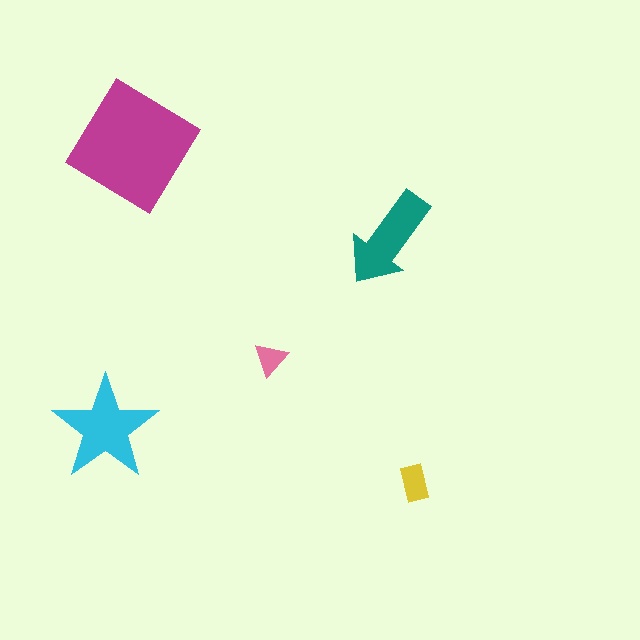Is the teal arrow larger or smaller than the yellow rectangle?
Larger.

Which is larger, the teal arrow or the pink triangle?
The teal arrow.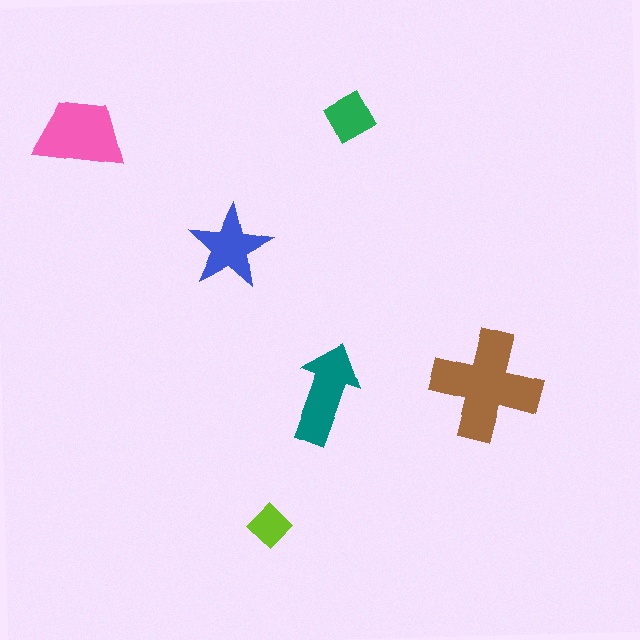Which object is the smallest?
The lime diamond.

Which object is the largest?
The brown cross.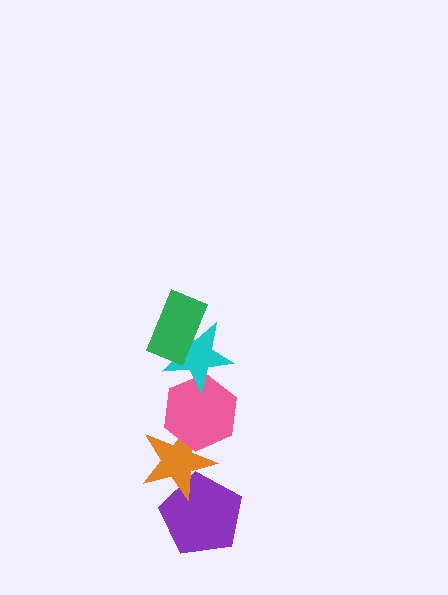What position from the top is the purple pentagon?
The purple pentagon is 5th from the top.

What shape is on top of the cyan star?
The green rectangle is on top of the cyan star.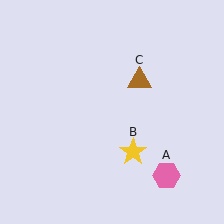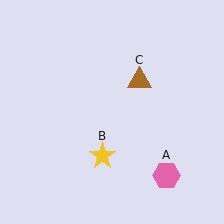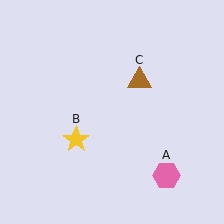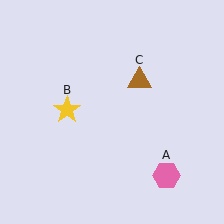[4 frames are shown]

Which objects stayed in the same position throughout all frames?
Pink hexagon (object A) and brown triangle (object C) remained stationary.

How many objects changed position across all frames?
1 object changed position: yellow star (object B).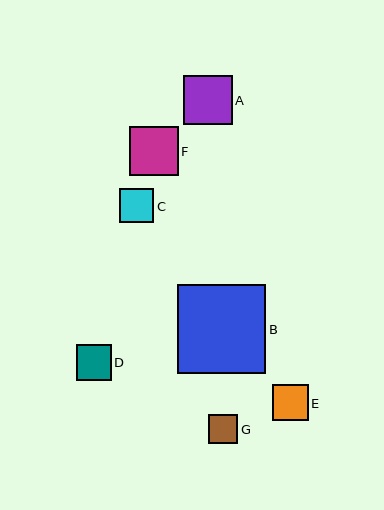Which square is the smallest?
Square G is the smallest with a size of approximately 29 pixels.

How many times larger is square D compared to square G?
Square D is approximately 1.2 times the size of square G.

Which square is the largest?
Square B is the largest with a size of approximately 88 pixels.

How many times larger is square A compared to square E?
Square A is approximately 1.4 times the size of square E.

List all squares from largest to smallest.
From largest to smallest: B, F, A, E, D, C, G.